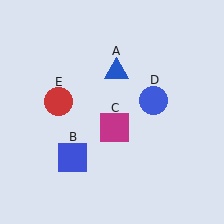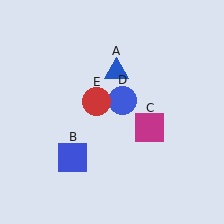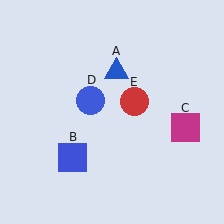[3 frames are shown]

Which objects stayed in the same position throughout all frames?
Blue triangle (object A) and blue square (object B) remained stationary.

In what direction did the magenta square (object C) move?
The magenta square (object C) moved right.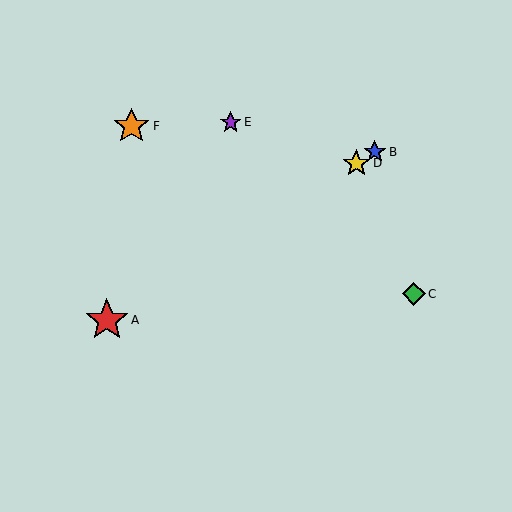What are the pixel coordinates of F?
Object F is at (132, 126).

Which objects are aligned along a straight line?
Objects A, B, D are aligned along a straight line.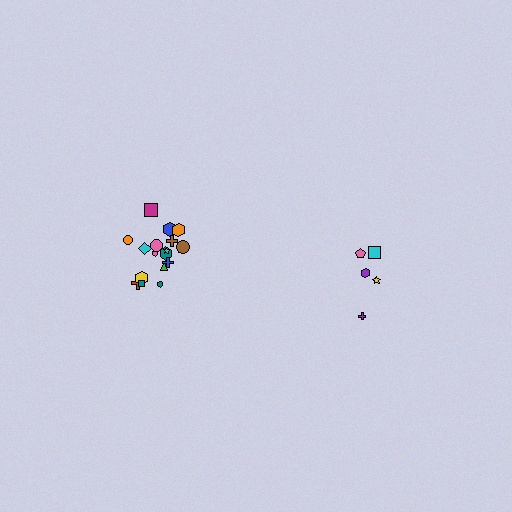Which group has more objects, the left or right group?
The left group.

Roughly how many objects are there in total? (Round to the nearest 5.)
Roughly 25 objects in total.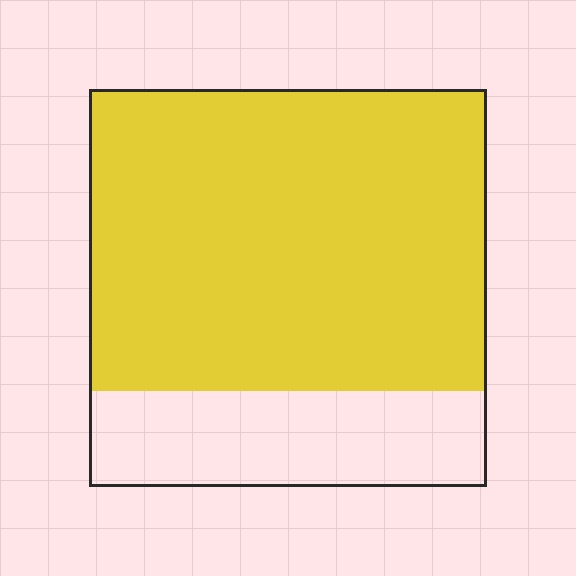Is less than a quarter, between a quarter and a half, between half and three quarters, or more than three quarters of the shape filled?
More than three quarters.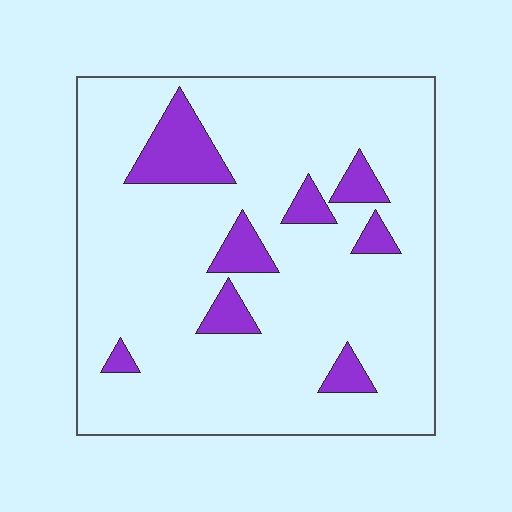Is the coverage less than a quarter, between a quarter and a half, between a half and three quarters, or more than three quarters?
Less than a quarter.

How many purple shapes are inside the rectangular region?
8.